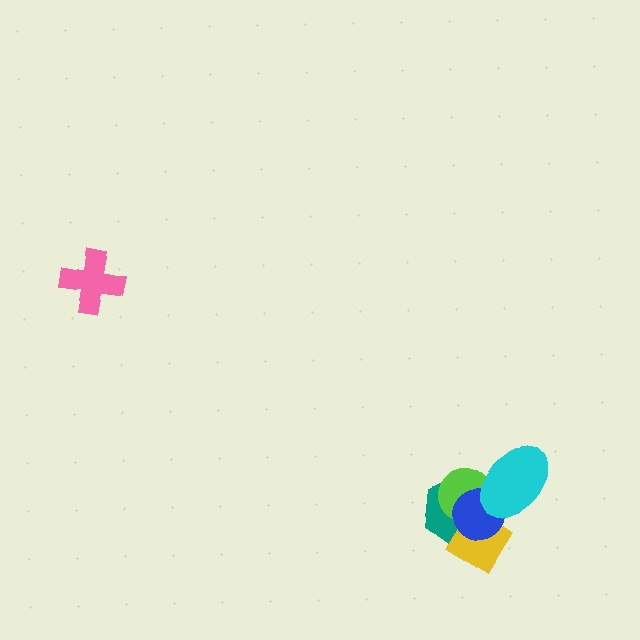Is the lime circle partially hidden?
Yes, it is partially covered by another shape.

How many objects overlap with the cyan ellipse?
3 objects overlap with the cyan ellipse.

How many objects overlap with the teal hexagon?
4 objects overlap with the teal hexagon.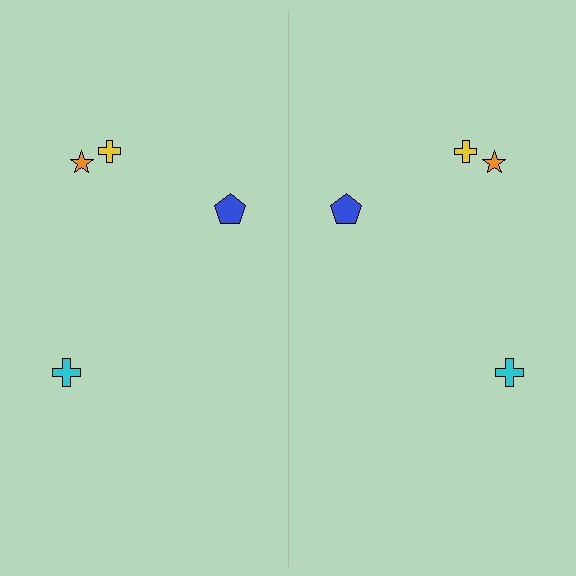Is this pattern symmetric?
Yes, this pattern has bilateral (reflection) symmetry.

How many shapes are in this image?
There are 8 shapes in this image.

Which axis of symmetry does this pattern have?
The pattern has a vertical axis of symmetry running through the center of the image.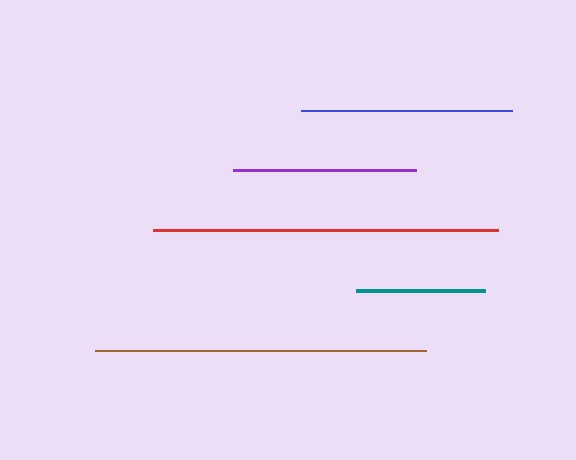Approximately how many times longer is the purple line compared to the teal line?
The purple line is approximately 1.4 times the length of the teal line.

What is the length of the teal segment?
The teal segment is approximately 129 pixels long.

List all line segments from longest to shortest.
From longest to shortest: red, brown, blue, purple, teal.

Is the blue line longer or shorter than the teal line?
The blue line is longer than the teal line.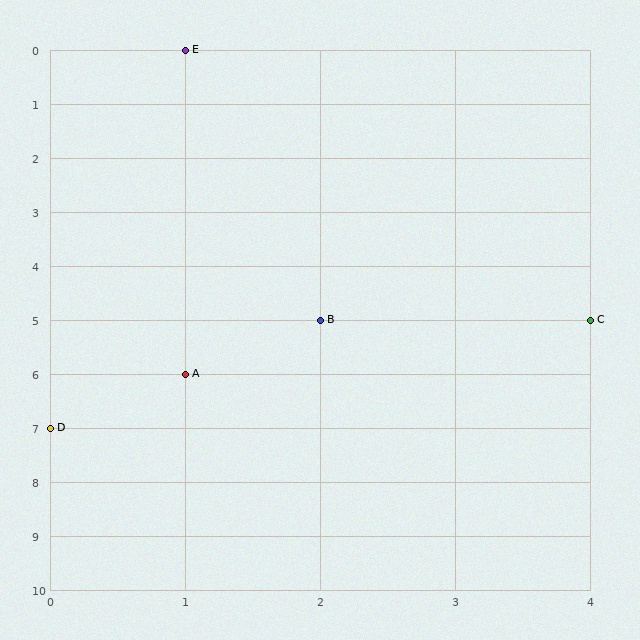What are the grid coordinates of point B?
Point B is at grid coordinates (2, 5).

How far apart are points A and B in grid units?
Points A and B are 1 column and 1 row apart (about 1.4 grid units diagonally).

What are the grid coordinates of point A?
Point A is at grid coordinates (1, 6).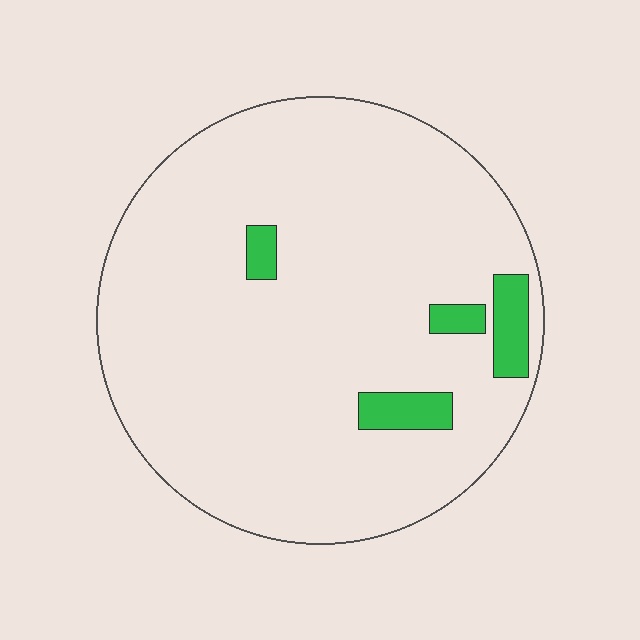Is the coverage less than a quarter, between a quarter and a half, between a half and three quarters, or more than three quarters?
Less than a quarter.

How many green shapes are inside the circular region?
4.